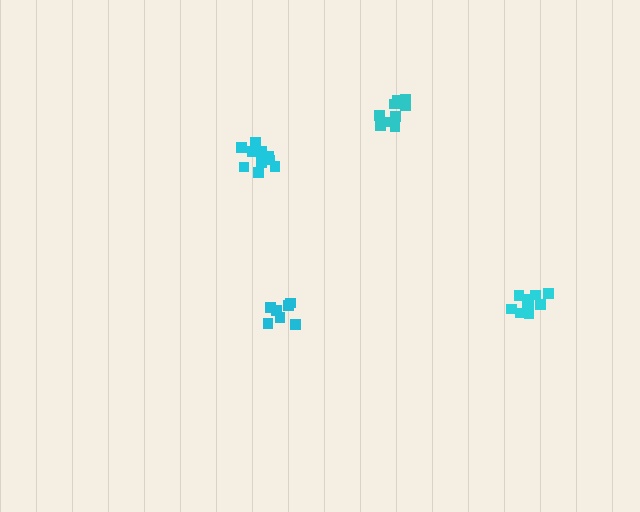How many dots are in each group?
Group 1: 10 dots, Group 2: 13 dots, Group 3: 7 dots, Group 4: 10 dots (40 total).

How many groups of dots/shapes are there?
There are 4 groups.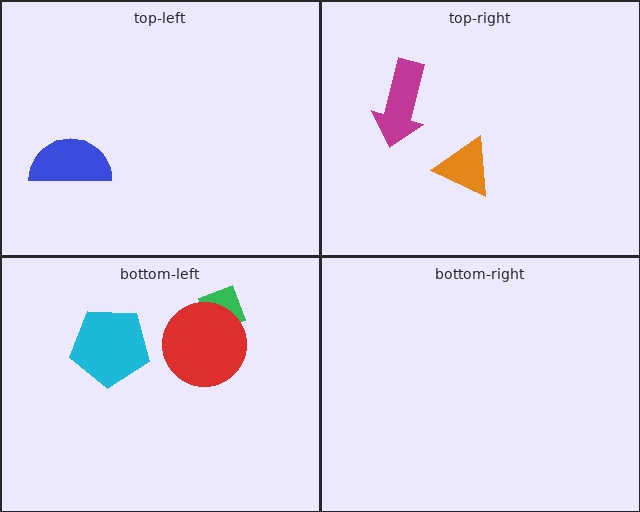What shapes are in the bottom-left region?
The green diamond, the cyan pentagon, the red circle.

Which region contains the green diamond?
The bottom-left region.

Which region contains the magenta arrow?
The top-right region.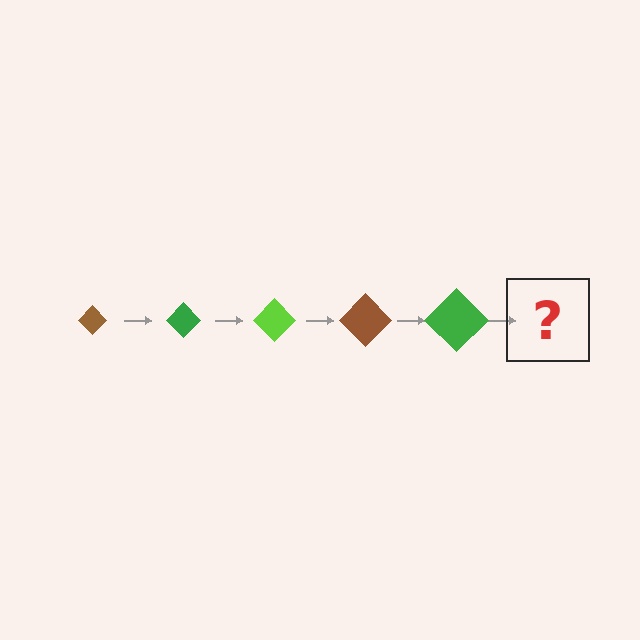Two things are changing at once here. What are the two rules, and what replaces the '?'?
The two rules are that the diamond grows larger each step and the color cycles through brown, green, and lime. The '?' should be a lime diamond, larger than the previous one.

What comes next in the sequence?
The next element should be a lime diamond, larger than the previous one.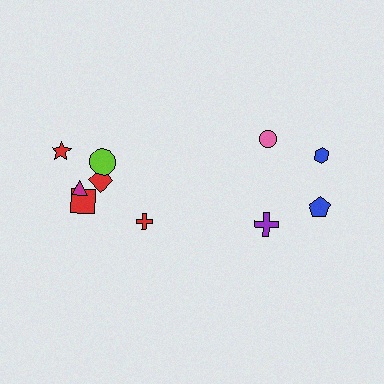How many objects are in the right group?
There are 4 objects.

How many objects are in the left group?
There are 6 objects.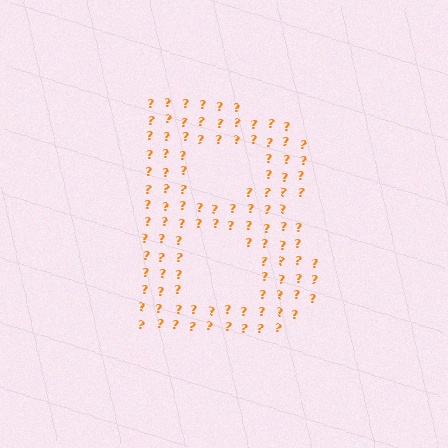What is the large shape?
The large shape is the letter B.